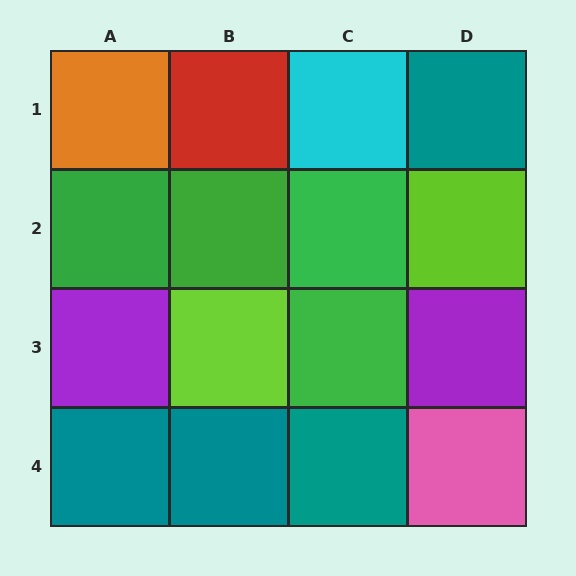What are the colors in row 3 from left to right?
Purple, lime, green, purple.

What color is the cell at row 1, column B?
Red.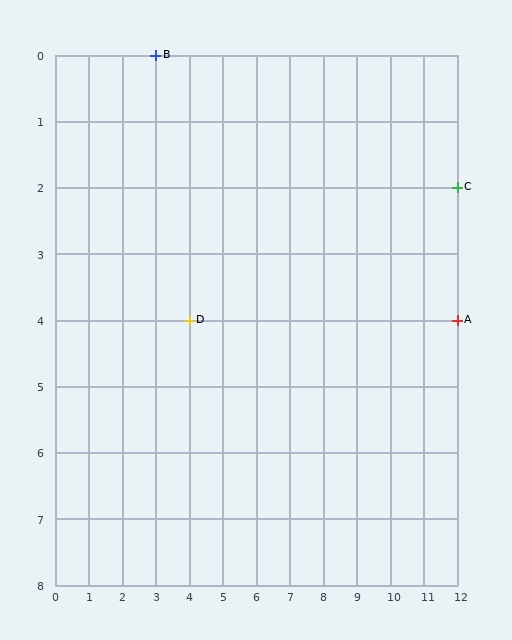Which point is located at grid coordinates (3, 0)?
Point B is at (3, 0).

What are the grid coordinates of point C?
Point C is at grid coordinates (12, 2).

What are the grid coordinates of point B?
Point B is at grid coordinates (3, 0).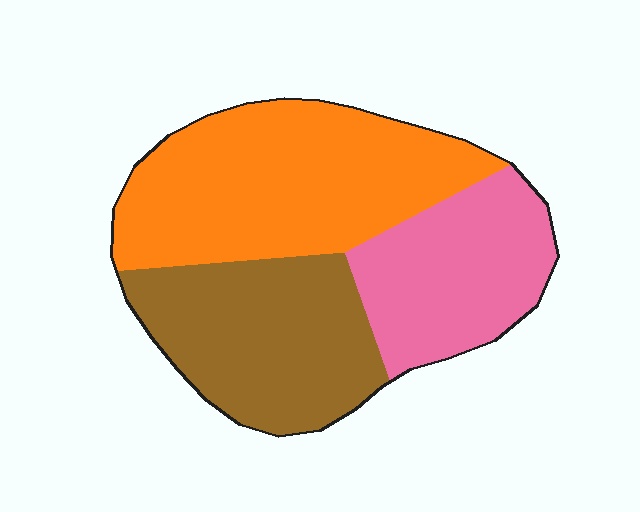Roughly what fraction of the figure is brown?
Brown takes up between a quarter and a half of the figure.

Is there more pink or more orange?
Orange.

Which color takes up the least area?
Pink, at roughly 25%.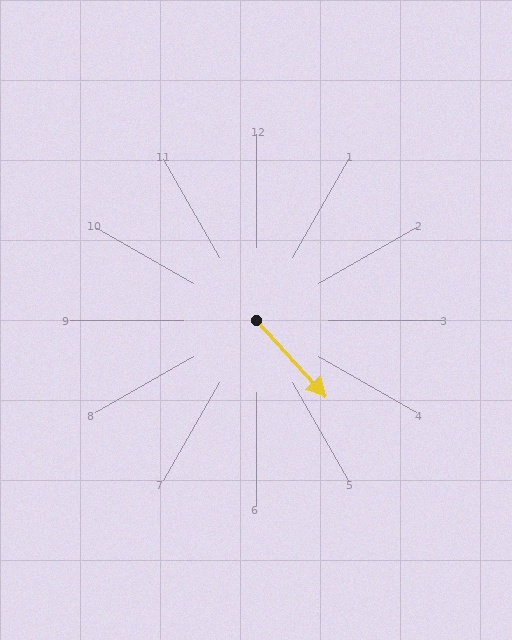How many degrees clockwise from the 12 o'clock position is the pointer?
Approximately 138 degrees.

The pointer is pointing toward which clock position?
Roughly 5 o'clock.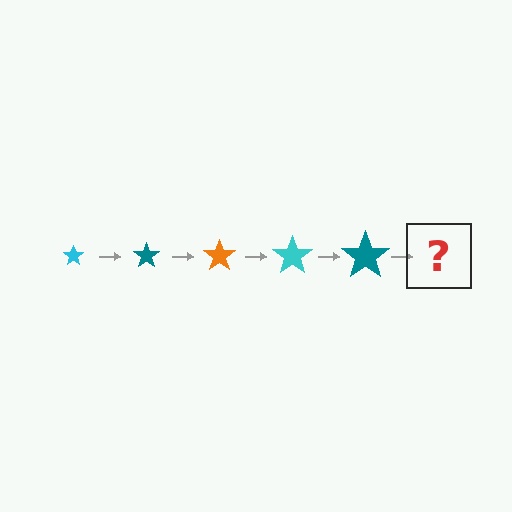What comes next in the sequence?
The next element should be an orange star, larger than the previous one.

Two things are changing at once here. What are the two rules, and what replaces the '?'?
The two rules are that the star grows larger each step and the color cycles through cyan, teal, and orange. The '?' should be an orange star, larger than the previous one.